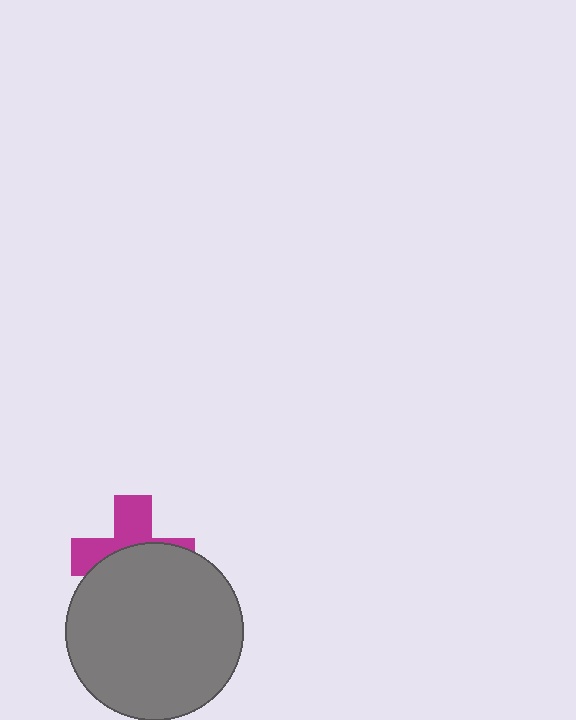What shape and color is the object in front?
The object in front is a gray circle.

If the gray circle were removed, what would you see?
You would see the complete magenta cross.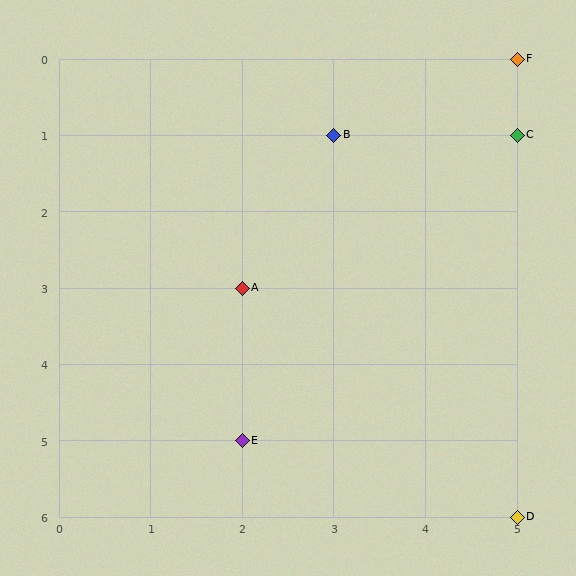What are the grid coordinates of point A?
Point A is at grid coordinates (2, 3).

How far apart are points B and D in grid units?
Points B and D are 2 columns and 5 rows apart (about 5.4 grid units diagonally).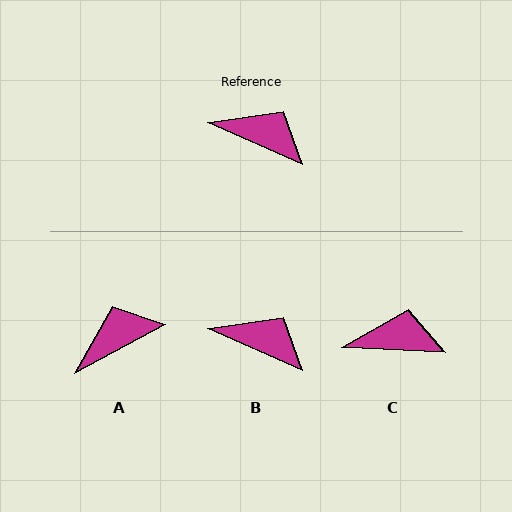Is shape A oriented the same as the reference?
No, it is off by about 52 degrees.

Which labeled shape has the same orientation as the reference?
B.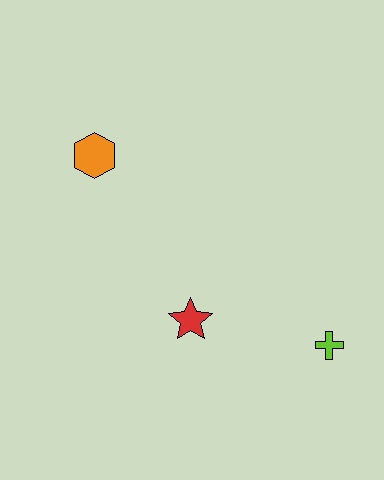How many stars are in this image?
There is 1 star.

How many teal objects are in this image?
There are no teal objects.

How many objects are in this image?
There are 3 objects.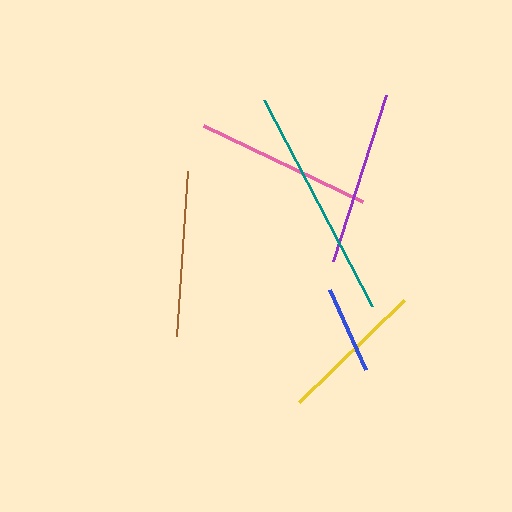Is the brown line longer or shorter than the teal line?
The teal line is longer than the brown line.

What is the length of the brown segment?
The brown segment is approximately 166 pixels long.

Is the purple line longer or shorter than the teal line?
The teal line is longer than the purple line.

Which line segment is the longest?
The teal line is the longest at approximately 232 pixels.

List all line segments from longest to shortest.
From longest to shortest: teal, pink, purple, brown, yellow, blue.